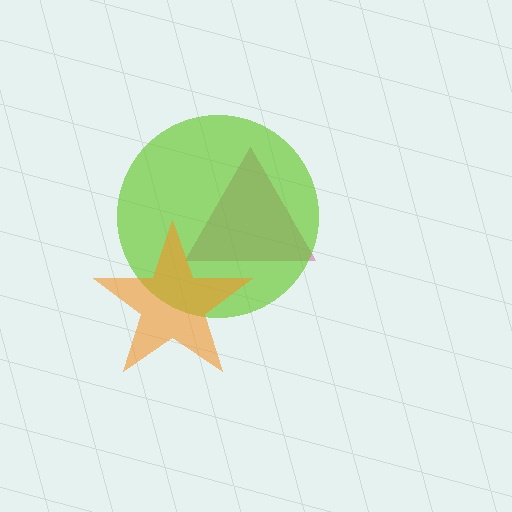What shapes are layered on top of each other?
The layered shapes are: a magenta triangle, a lime circle, an orange star.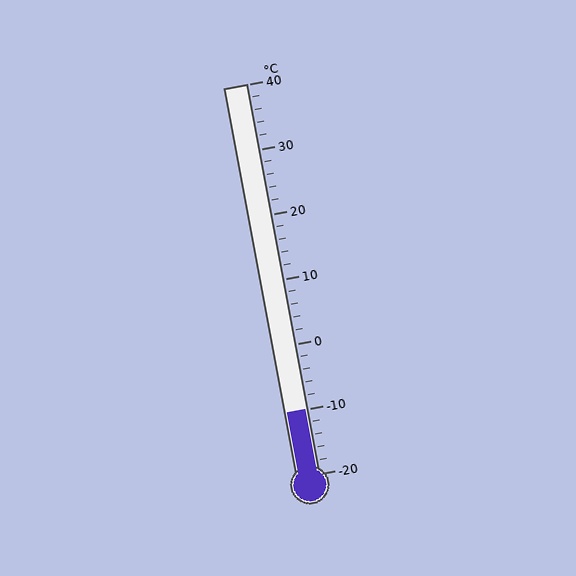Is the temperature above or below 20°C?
The temperature is below 20°C.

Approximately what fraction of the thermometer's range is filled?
The thermometer is filled to approximately 15% of its range.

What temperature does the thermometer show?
The thermometer shows approximately -10°C.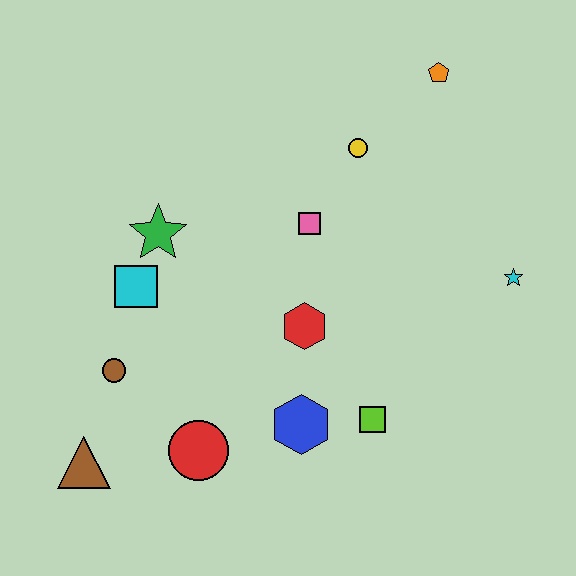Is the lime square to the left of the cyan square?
No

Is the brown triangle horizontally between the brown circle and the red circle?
No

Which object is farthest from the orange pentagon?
The brown triangle is farthest from the orange pentagon.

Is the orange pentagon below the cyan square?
No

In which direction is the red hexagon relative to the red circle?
The red hexagon is above the red circle.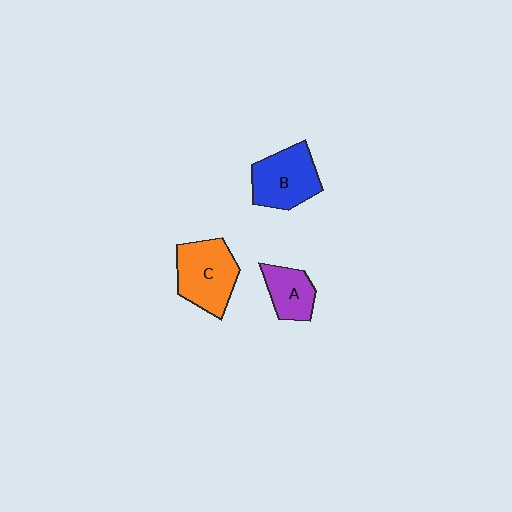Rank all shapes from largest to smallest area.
From largest to smallest: C (orange), B (blue), A (purple).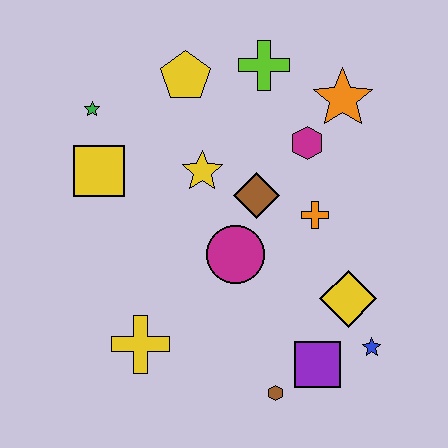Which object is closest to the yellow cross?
The magenta circle is closest to the yellow cross.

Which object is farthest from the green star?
The blue star is farthest from the green star.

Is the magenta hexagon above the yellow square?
Yes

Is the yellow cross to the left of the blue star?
Yes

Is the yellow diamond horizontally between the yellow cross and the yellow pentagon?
No